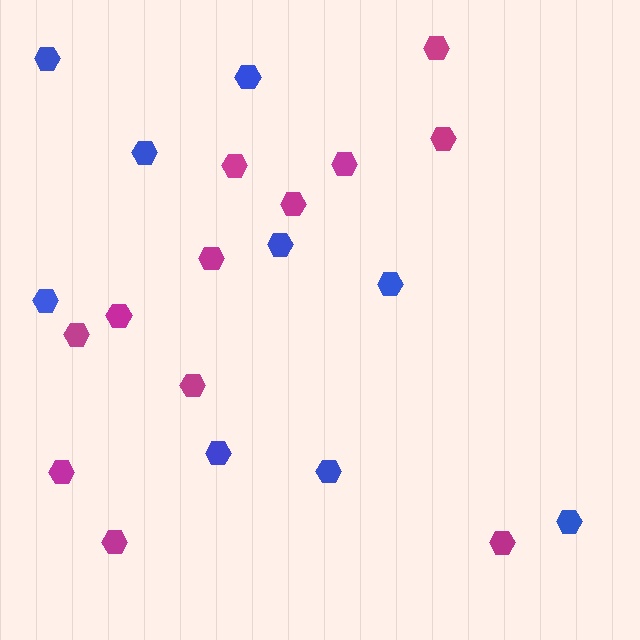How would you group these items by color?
There are 2 groups: one group of magenta hexagons (12) and one group of blue hexagons (9).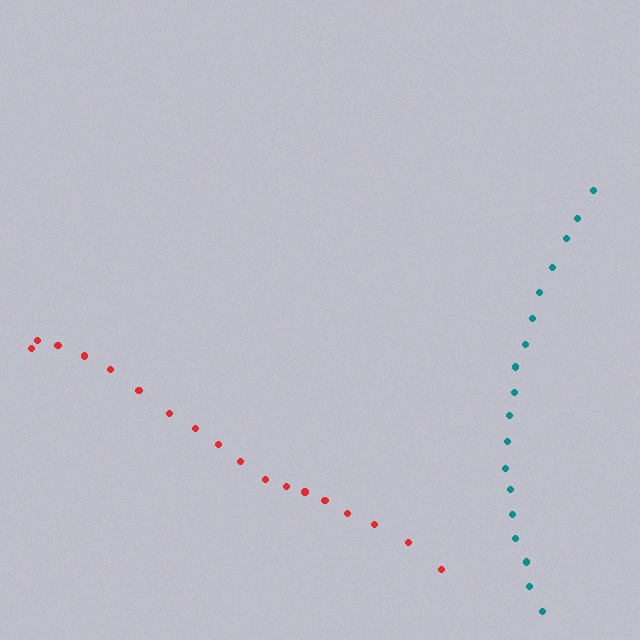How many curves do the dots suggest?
There are 2 distinct paths.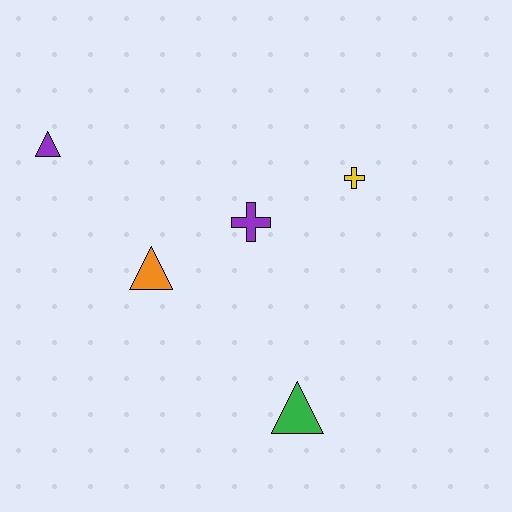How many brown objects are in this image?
There are no brown objects.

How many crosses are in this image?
There are 2 crosses.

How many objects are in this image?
There are 5 objects.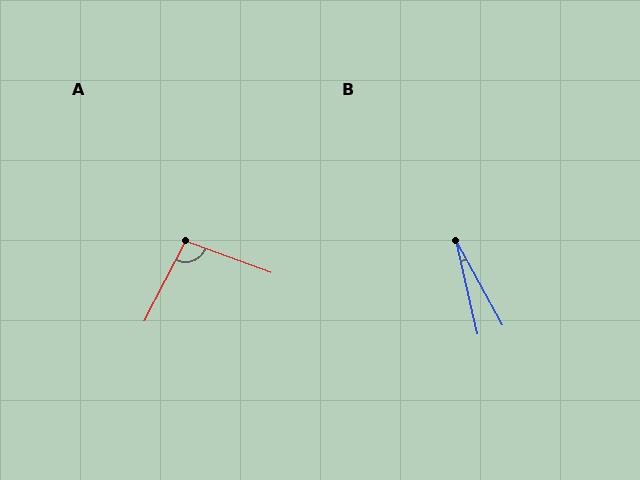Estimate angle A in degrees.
Approximately 97 degrees.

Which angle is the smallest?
B, at approximately 16 degrees.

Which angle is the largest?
A, at approximately 97 degrees.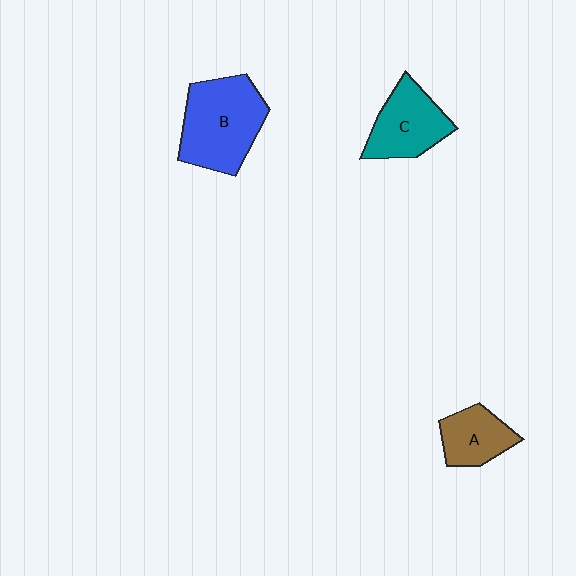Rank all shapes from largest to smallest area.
From largest to smallest: B (blue), C (teal), A (brown).